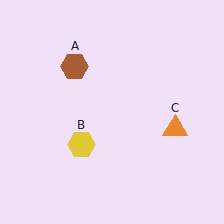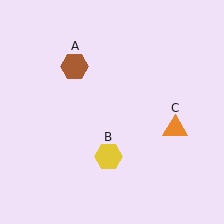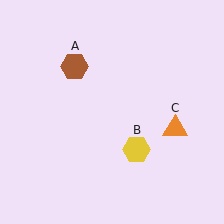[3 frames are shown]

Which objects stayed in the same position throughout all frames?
Brown hexagon (object A) and orange triangle (object C) remained stationary.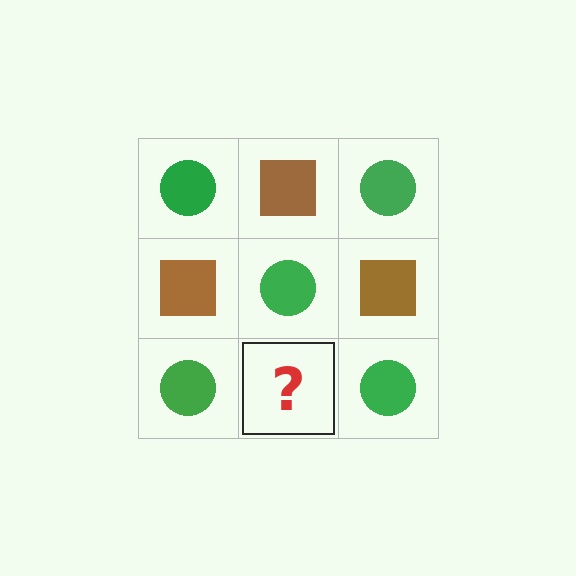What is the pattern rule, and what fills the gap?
The rule is that it alternates green circle and brown square in a checkerboard pattern. The gap should be filled with a brown square.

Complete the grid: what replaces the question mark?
The question mark should be replaced with a brown square.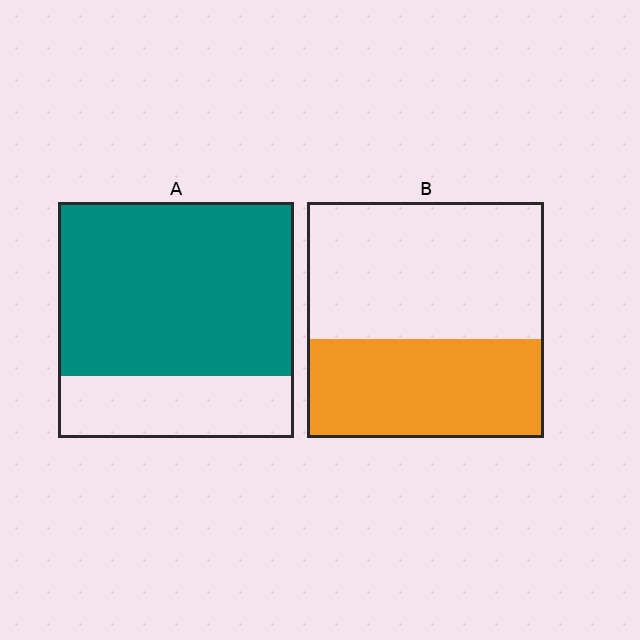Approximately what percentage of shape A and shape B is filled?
A is approximately 75% and B is approximately 40%.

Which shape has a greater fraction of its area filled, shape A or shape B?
Shape A.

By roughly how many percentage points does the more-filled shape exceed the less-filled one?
By roughly 30 percentage points (A over B).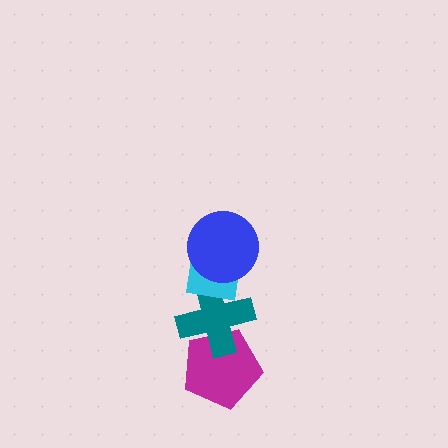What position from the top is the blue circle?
The blue circle is 1st from the top.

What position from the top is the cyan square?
The cyan square is 2nd from the top.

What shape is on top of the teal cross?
The cyan square is on top of the teal cross.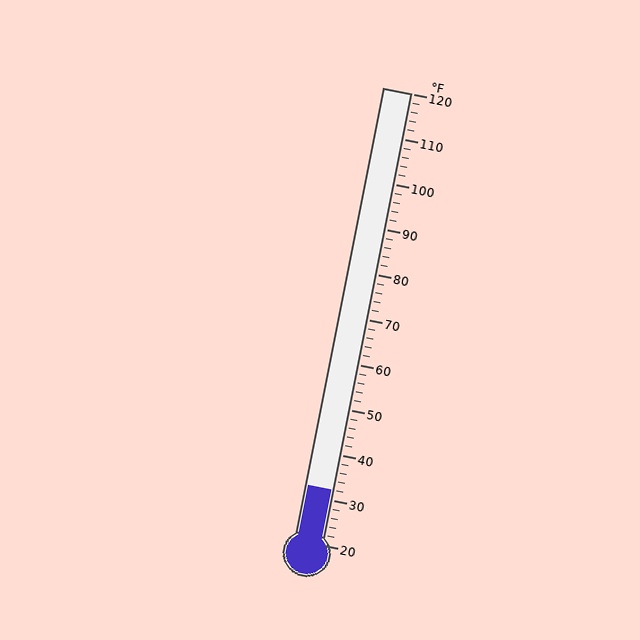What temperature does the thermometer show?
The thermometer shows approximately 32°F.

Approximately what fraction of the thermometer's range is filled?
The thermometer is filled to approximately 10% of its range.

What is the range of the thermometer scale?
The thermometer scale ranges from 20°F to 120°F.